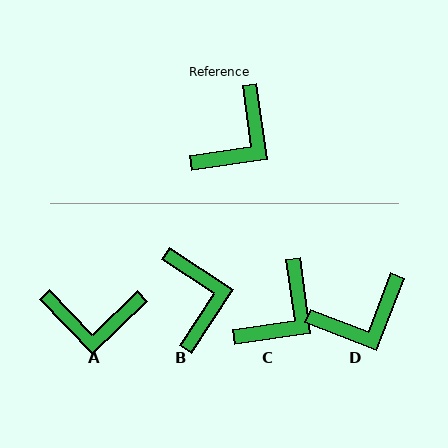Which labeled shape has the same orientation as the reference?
C.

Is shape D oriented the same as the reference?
No, it is off by about 29 degrees.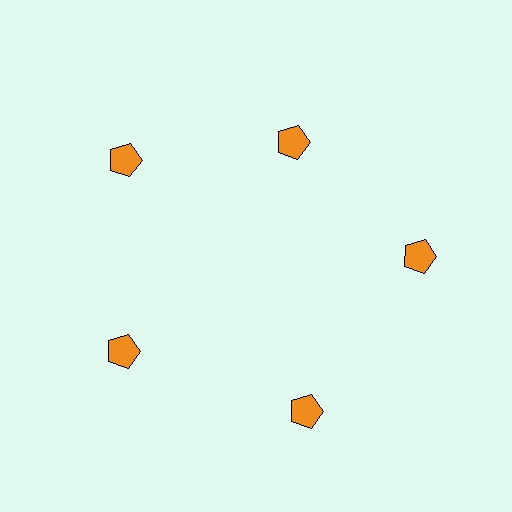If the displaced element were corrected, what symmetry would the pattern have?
It would have 5-fold rotational symmetry — the pattern would map onto itself every 72 degrees.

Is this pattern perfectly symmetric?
No. The 5 orange pentagons are arranged in a ring, but one element near the 1 o'clock position is pulled inward toward the center, breaking the 5-fold rotational symmetry.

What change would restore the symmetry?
The symmetry would be restored by moving it outward, back onto the ring so that all 5 pentagons sit at equal angles and equal distance from the center.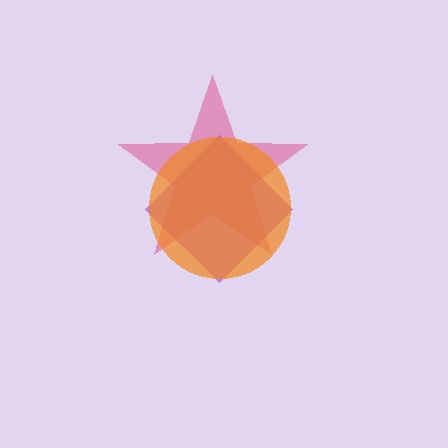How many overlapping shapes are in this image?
There are 3 overlapping shapes in the image.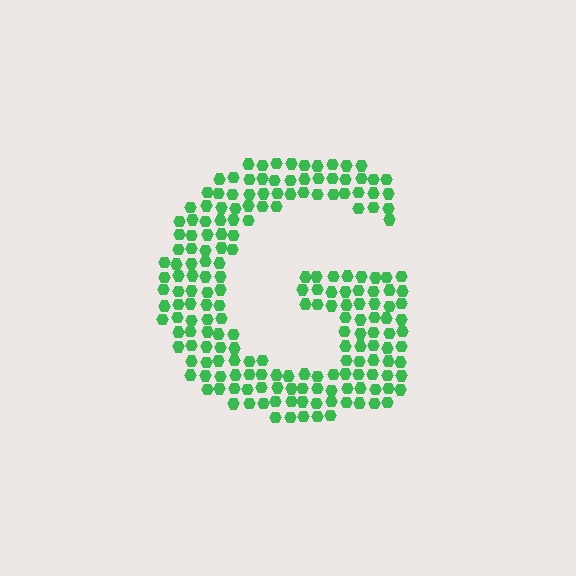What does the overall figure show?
The overall figure shows the letter G.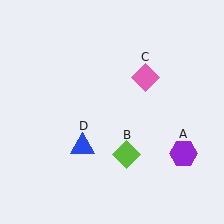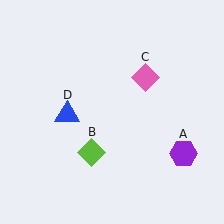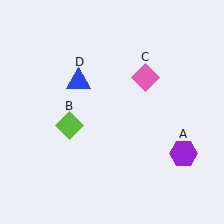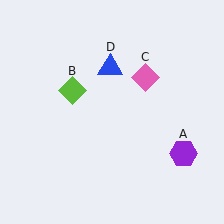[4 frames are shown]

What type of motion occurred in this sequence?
The lime diamond (object B), blue triangle (object D) rotated clockwise around the center of the scene.